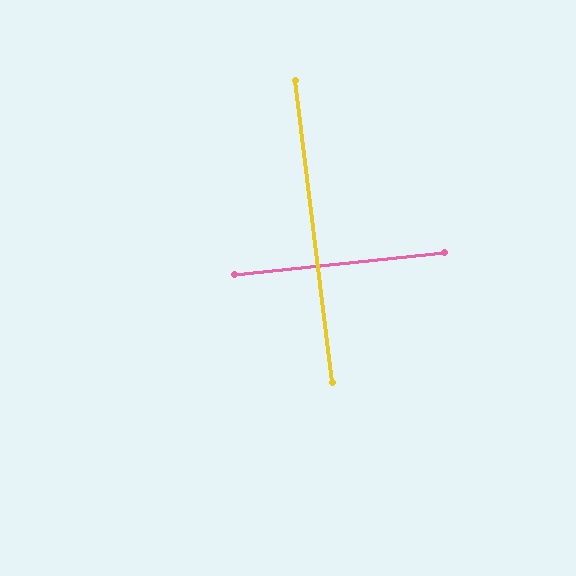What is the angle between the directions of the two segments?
Approximately 89 degrees.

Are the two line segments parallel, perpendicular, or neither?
Perpendicular — they meet at approximately 89°.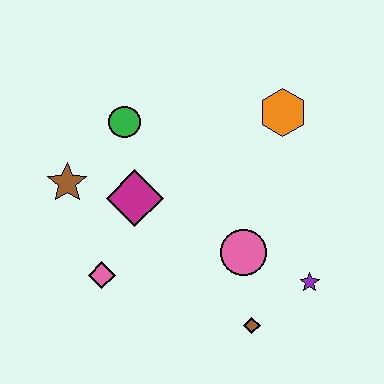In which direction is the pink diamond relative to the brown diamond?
The pink diamond is to the left of the brown diamond.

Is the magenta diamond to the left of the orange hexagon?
Yes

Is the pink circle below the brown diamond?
No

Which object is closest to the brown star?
The magenta diamond is closest to the brown star.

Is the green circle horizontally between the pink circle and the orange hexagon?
No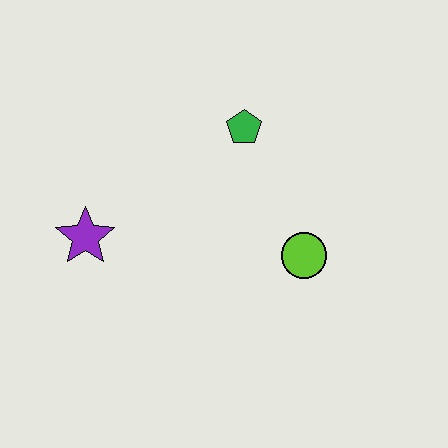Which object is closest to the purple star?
The green pentagon is closest to the purple star.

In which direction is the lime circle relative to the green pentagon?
The lime circle is below the green pentagon.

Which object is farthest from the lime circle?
The purple star is farthest from the lime circle.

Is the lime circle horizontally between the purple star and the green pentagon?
No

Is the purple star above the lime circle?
Yes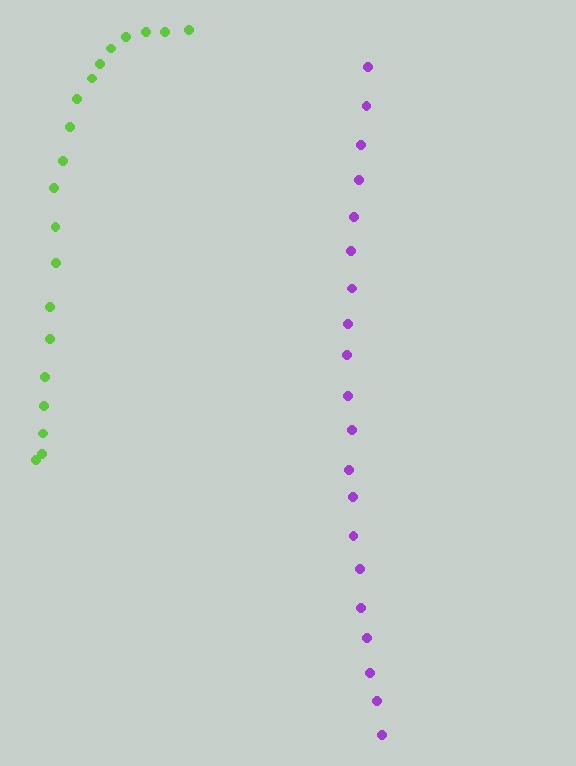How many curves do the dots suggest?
There are 2 distinct paths.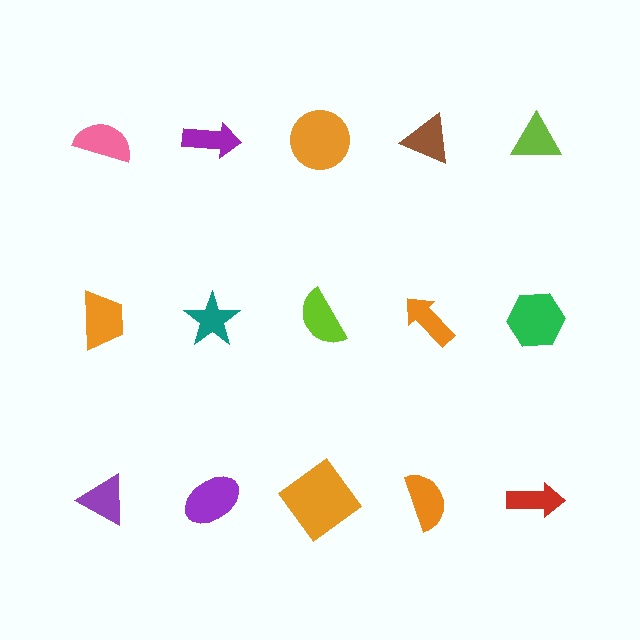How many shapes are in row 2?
5 shapes.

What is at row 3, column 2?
A purple ellipse.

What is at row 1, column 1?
A pink semicircle.